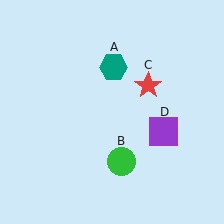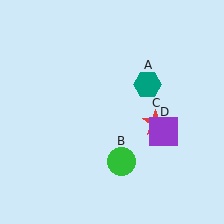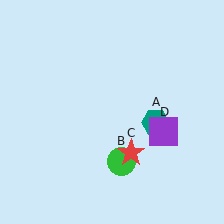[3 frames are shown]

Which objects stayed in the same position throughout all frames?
Green circle (object B) and purple square (object D) remained stationary.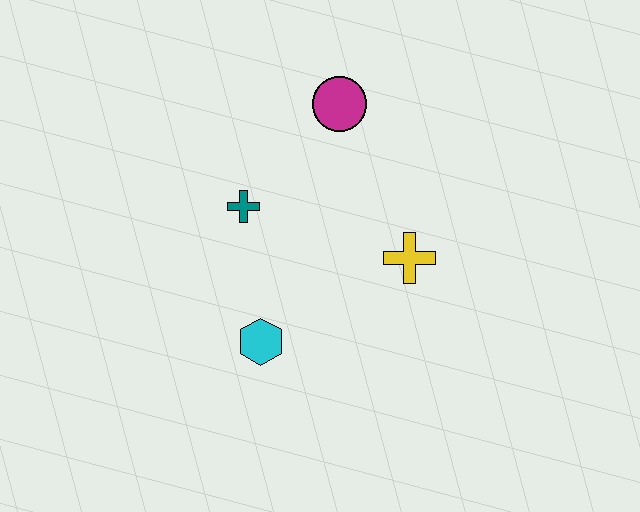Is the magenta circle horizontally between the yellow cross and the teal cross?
Yes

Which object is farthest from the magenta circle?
The cyan hexagon is farthest from the magenta circle.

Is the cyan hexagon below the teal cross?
Yes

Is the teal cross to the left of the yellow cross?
Yes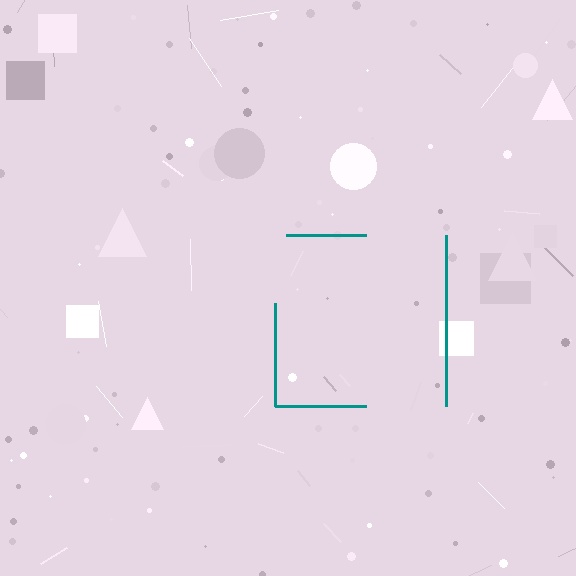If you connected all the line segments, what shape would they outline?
They would outline a square.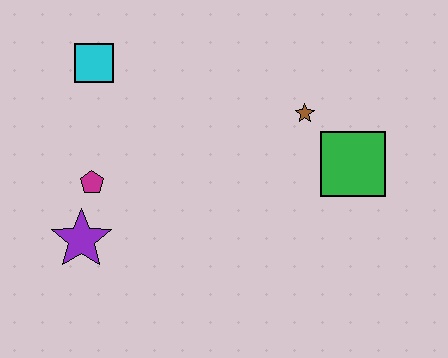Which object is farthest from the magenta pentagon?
The green square is farthest from the magenta pentagon.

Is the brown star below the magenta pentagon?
No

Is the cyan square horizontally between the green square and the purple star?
Yes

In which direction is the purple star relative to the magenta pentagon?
The purple star is below the magenta pentagon.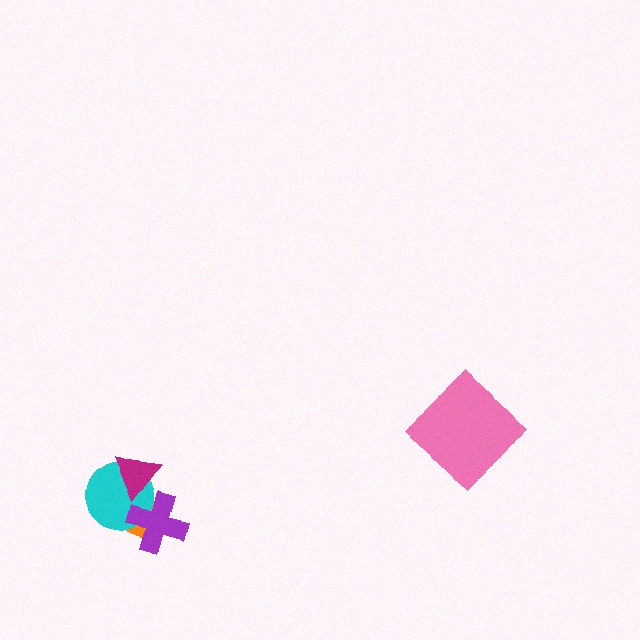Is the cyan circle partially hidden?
Yes, it is partially covered by another shape.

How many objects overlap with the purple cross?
2 objects overlap with the purple cross.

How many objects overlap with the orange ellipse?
3 objects overlap with the orange ellipse.